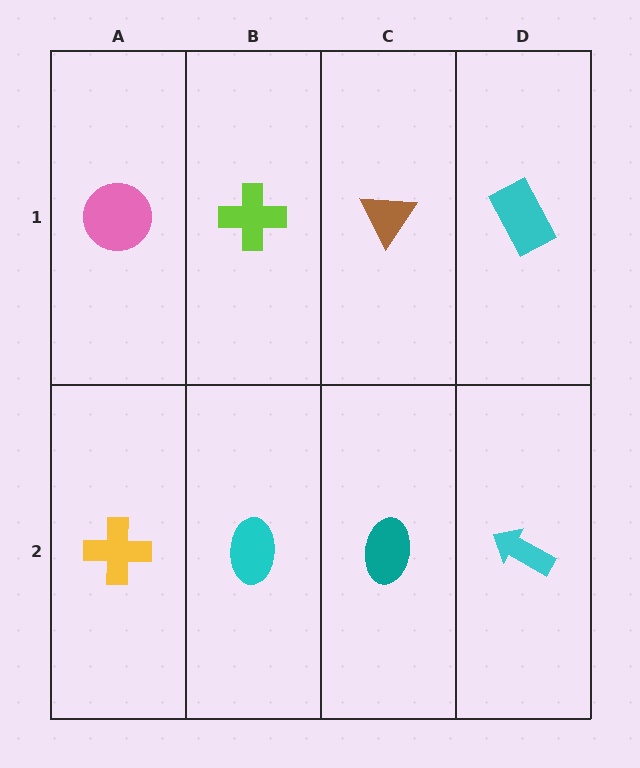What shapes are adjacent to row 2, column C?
A brown triangle (row 1, column C), a cyan ellipse (row 2, column B), a cyan arrow (row 2, column D).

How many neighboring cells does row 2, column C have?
3.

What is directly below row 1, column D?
A cyan arrow.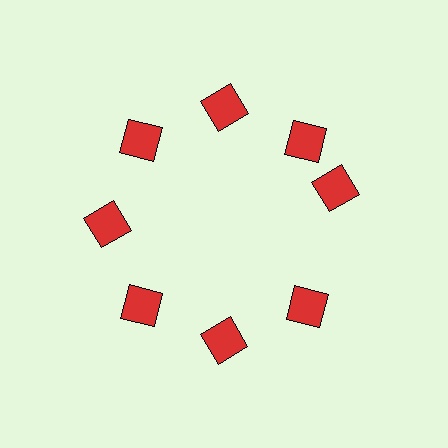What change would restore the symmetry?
The symmetry would be restored by rotating it back into even spacing with its neighbors so that all 8 diamonds sit at equal angles and equal distance from the center.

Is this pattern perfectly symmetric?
No. The 8 red diamonds are arranged in a ring, but one element near the 3 o'clock position is rotated out of alignment along the ring, breaking the 8-fold rotational symmetry.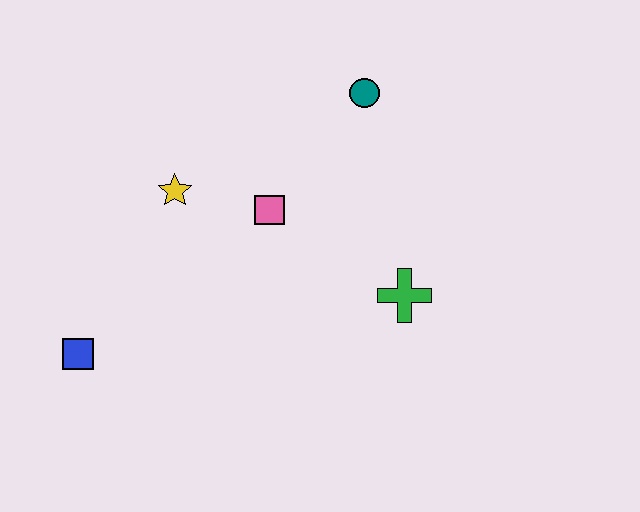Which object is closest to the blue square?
The yellow star is closest to the blue square.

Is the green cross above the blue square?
Yes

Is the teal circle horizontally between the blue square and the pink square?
No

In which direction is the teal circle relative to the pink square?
The teal circle is above the pink square.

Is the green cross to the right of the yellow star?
Yes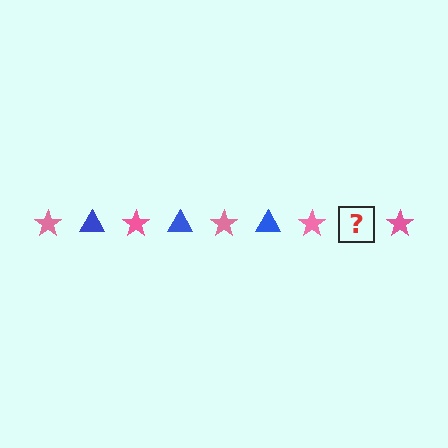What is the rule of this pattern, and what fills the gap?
The rule is that the pattern alternates between pink star and blue triangle. The gap should be filled with a blue triangle.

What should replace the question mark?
The question mark should be replaced with a blue triangle.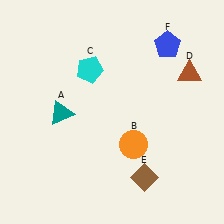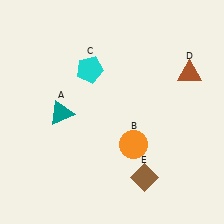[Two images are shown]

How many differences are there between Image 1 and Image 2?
There is 1 difference between the two images.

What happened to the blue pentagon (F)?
The blue pentagon (F) was removed in Image 2. It was in the top-right area of Image 1.